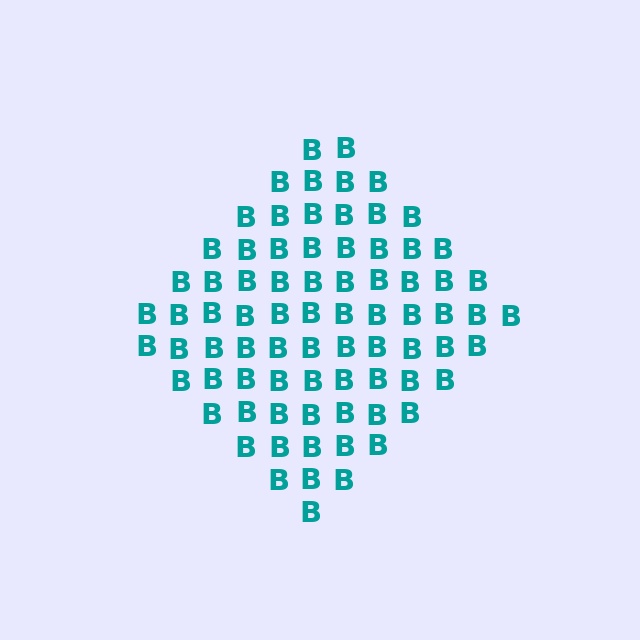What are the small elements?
The small elements are letter B's.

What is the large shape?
The large shape is a diamond.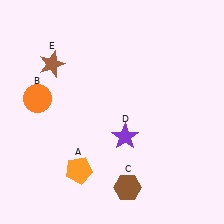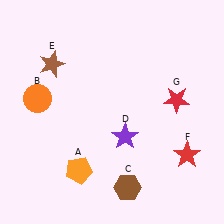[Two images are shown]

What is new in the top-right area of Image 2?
A red star (G) was added in the top-right area of Image 2.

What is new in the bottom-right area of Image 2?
A red star (F) was added in the bottom-right area of Image 2.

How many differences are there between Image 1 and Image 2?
There are 2 differences between the two images.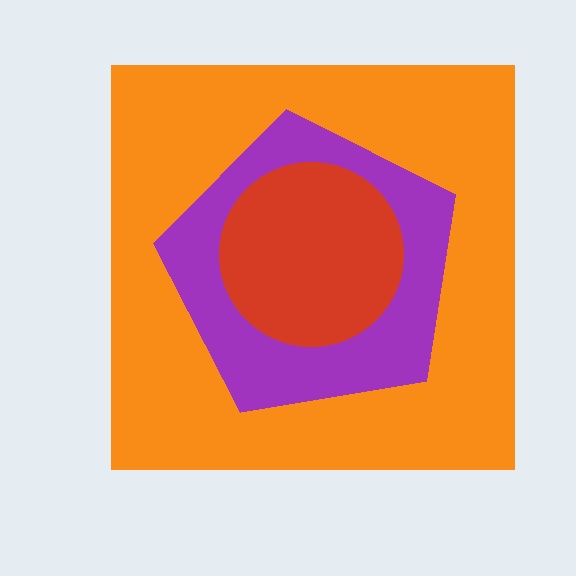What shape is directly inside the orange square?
The purple pentagon.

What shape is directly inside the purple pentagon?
The red circle.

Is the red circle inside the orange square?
Yes.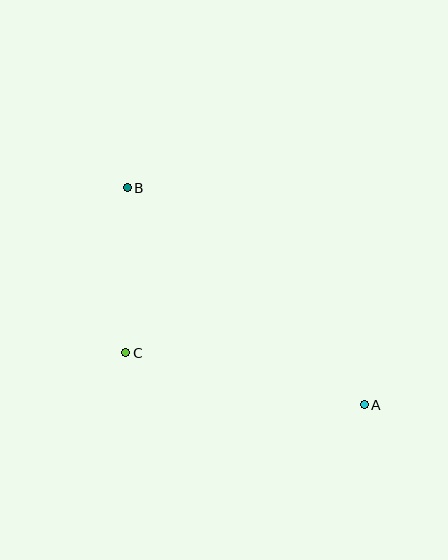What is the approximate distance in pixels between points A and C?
The distance between A and C is approximately 244 pixels.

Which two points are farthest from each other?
Points A and B are farthest from each other.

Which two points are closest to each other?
Points B and C are closest to each other.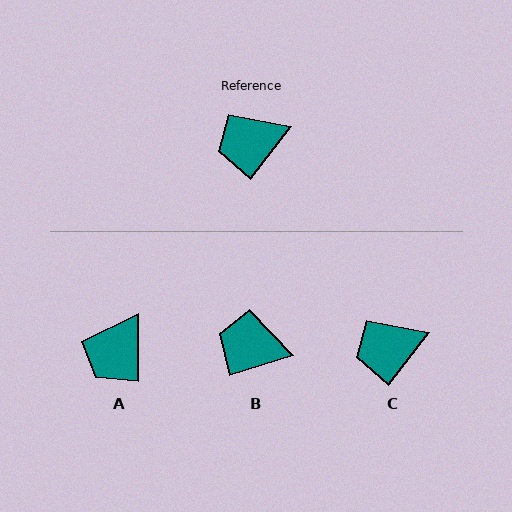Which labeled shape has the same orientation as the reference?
C.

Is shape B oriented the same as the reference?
No, it is off by about 35 degrees.